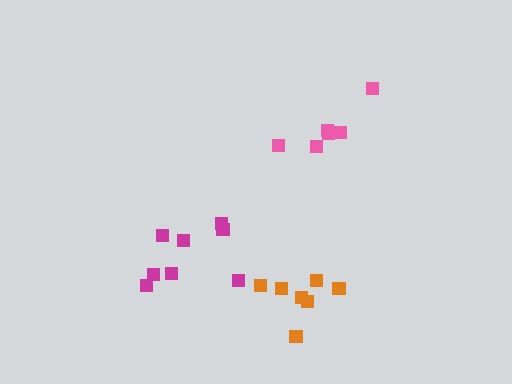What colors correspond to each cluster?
The clusters are colored: pink, orange, magenta.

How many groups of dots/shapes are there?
There are 3 groups.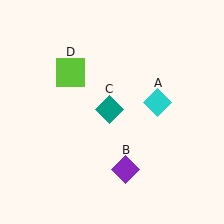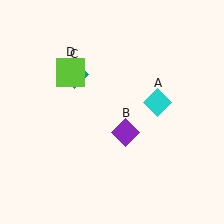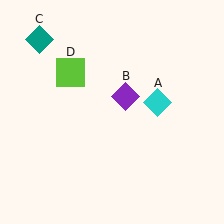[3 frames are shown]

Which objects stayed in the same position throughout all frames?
Cyan diamond (object A) and lime square (object D) remained stationary.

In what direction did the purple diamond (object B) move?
The purple diamond (object B) moved up.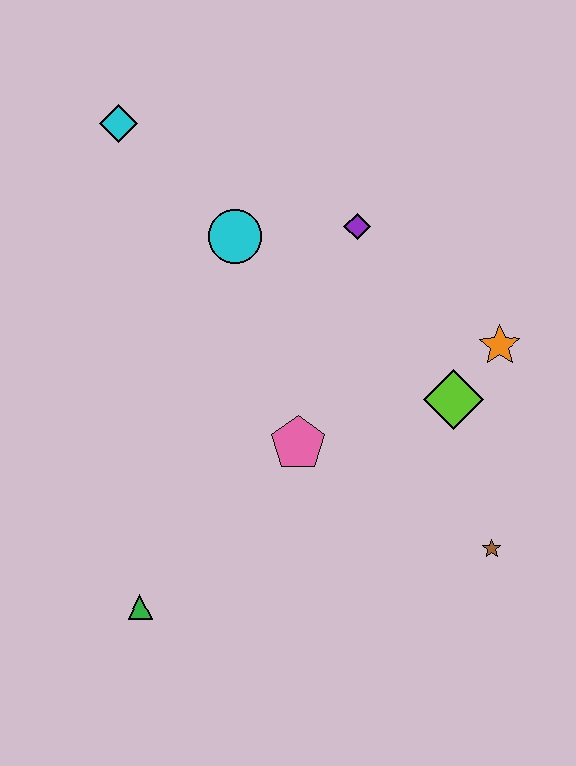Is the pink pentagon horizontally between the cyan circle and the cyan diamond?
No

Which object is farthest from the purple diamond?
The green triangle is farthest from the purple diamond.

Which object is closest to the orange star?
The lime diamond is closest to the orange star.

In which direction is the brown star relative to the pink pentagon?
The brown star is to the right of the pink pentagon.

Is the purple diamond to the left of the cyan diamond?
No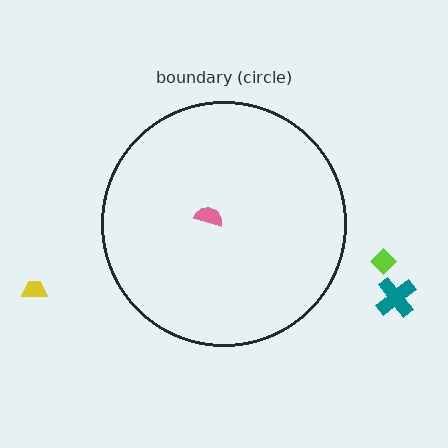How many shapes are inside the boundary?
1 inside, 3 outside.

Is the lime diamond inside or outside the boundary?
Outside.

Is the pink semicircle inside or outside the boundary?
Inside.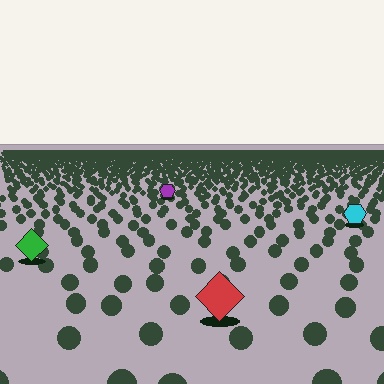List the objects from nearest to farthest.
From nearest to farthest: the red diamond, the green diamond, the cyan hexagon, the purple hexagon.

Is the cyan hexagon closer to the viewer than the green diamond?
No. The green diamond is closer — you can tell from the texture gradient: the ground texture is coarser near it.